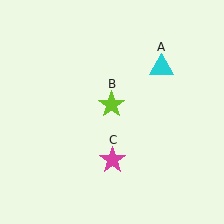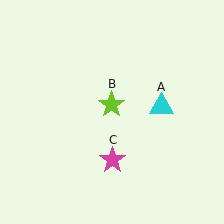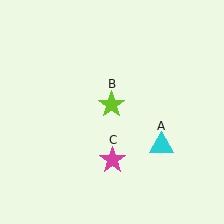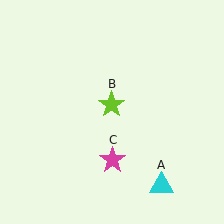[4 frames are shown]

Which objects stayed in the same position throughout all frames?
Lime star (object B) and magenta star (object C) remained stationary.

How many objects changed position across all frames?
1 object changed position: cyan triangle (object A).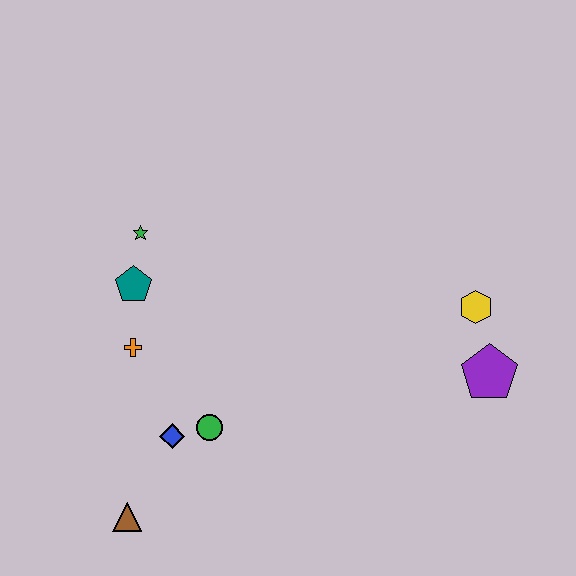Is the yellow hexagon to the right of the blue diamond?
Yes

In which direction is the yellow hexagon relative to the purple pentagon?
The yellow hexagon is above the purple pentagon.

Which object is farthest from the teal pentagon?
The purple pentagon is farthest from the teal pentagon.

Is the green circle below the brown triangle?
No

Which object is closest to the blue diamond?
The green circle is closest to the blue diamond.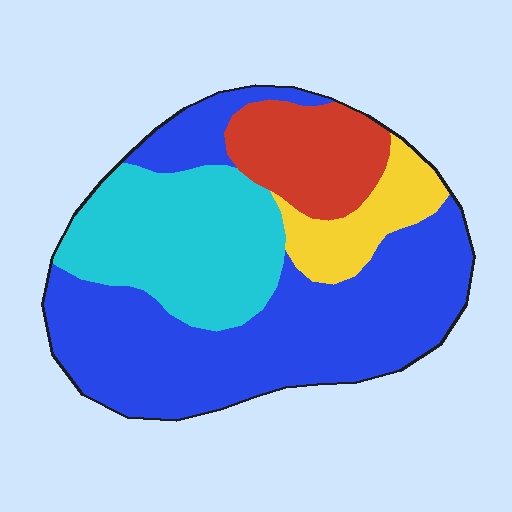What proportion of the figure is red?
Red takes up about one eighth (1/8) of the figure.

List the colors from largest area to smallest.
From largest to smallest: blue, cyan, red, yellow.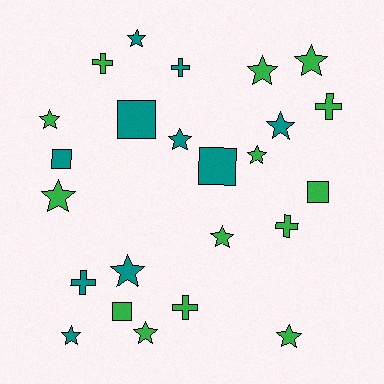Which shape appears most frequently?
Star, with 13 objects.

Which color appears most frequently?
Green, with 14 objects.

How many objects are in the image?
There are 24 objects.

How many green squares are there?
There are 2 green squares.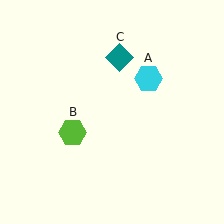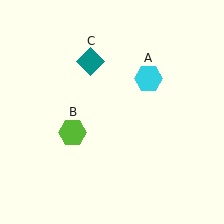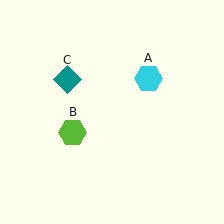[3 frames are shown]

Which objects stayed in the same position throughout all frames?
Cyan hexagon (object A) and lime hexagon (object B) remained stationary.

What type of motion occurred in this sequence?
The teal diamond (object C) rotated counterclockwise around the center of the scene.